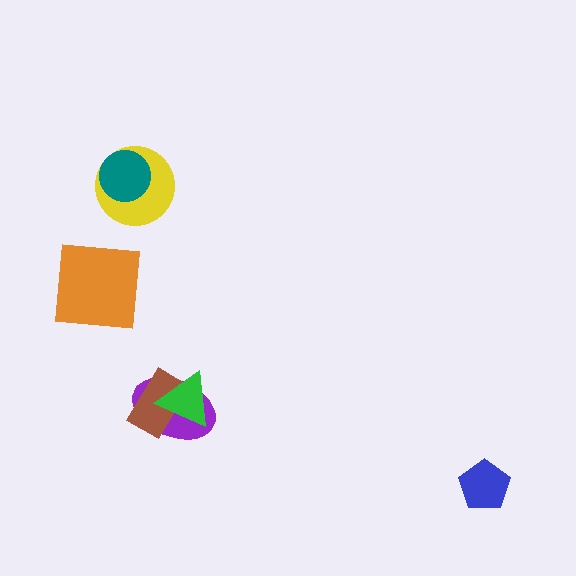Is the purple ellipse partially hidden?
Yes, it is partially covered by another shape.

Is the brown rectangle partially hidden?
Yes, it is partially covered by another shape.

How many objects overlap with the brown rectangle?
2 objects overlap with the brown rectangle.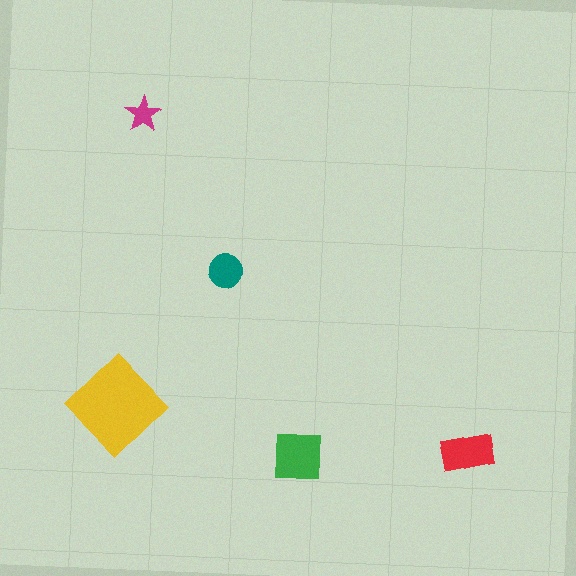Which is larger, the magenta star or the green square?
The green square.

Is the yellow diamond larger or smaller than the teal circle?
Larger.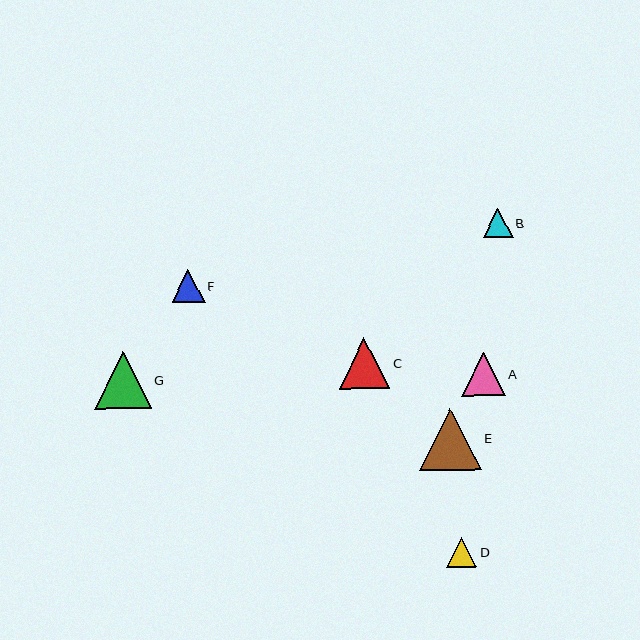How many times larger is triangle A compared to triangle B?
Triangle A is approximately 1.5 times the size of triangle B.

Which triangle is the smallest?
Triangle B is the smallest with a size of approximately 30 pixels.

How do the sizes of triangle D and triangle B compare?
Triangle D and triangle B are approximately the same size.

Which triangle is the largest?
Triangle E is the largest with a size of approximately 62 pixels.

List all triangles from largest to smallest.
From largest to smallest: E, G, C, A, F, D, B.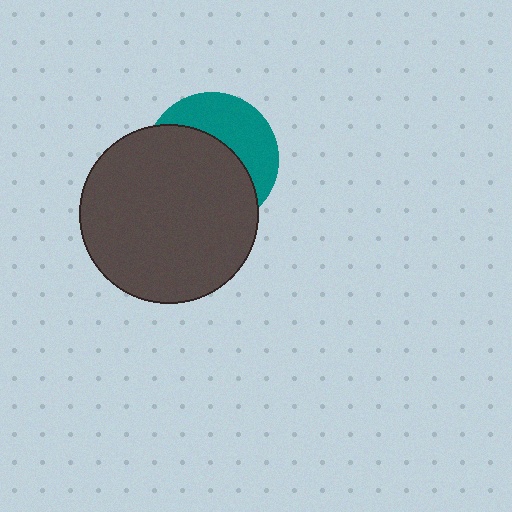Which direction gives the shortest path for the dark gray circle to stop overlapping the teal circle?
Moving toward the lower-left gives the shortest separation.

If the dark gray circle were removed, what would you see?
You would see the complete teal circle.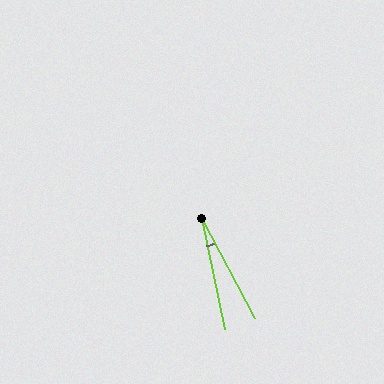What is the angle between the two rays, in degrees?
Approximately 16 degrees.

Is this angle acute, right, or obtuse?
It is acute.